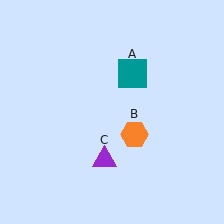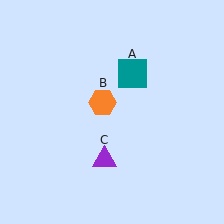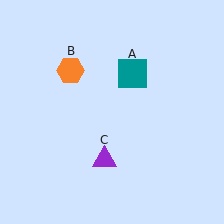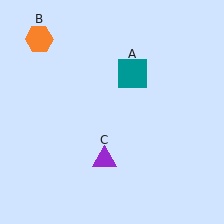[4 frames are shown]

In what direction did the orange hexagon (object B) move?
The orange hexagon (object B) moved up and to the left.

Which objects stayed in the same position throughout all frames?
Teal square (object A) and purple triangle (object C) remained stationary.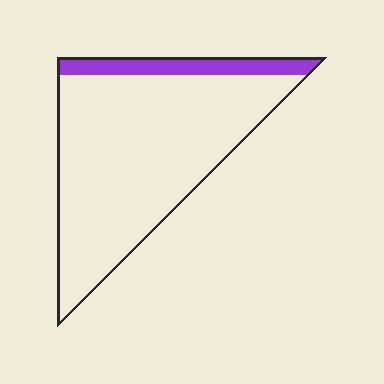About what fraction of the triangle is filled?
About one eighth (1/8).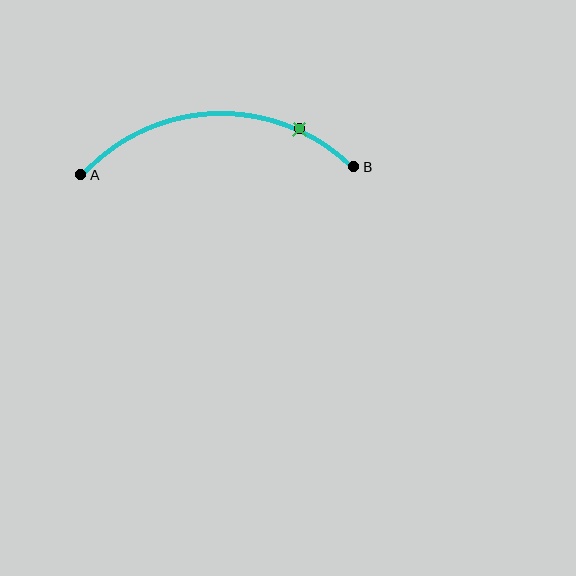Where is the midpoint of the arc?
The arc midpoint is the point on the curve farthest from the straight line joining A and B. It sits above that line.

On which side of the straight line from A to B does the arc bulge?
The arc bulges above the straight line connecting A and B.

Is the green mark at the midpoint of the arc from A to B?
No. The green mark lies on the arc but is closer to endpoint B. The arc midpoint would be at the point on the curve equidistant along the arc from both A and B.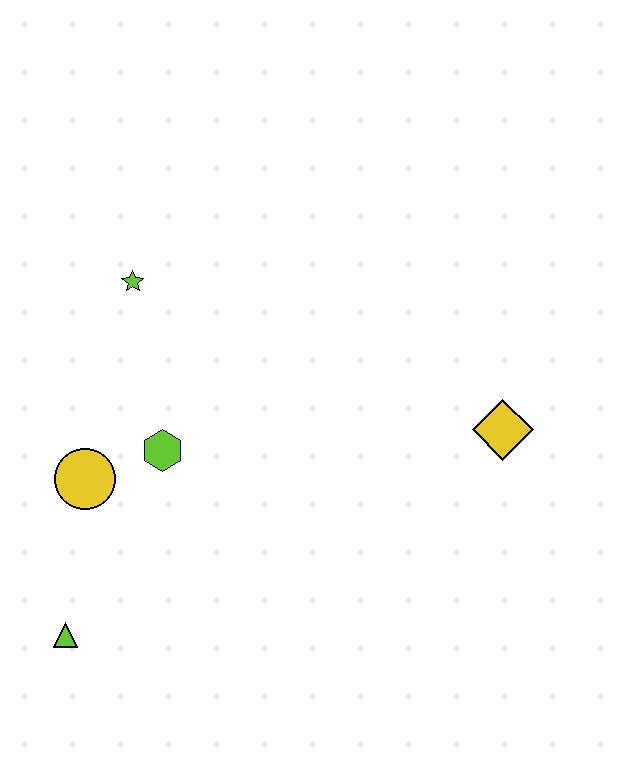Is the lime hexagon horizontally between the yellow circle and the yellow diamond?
Yes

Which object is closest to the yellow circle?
The lime hexagon is closest to the yellow circle.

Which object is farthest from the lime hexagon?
The yellow diamond is farthest from the lime hexagon.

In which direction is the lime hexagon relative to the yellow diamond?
The lime hexagon is to the left of the yellow diamond.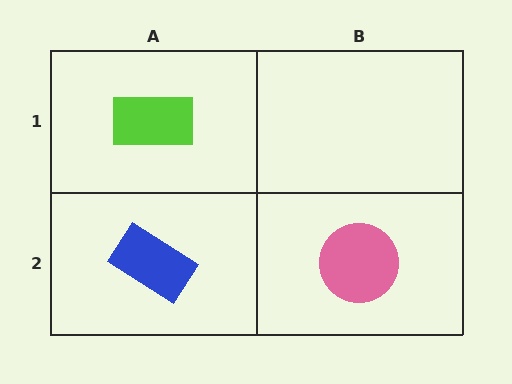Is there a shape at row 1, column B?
No, that cell is empty.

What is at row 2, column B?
A pink circle.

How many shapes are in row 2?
2 shapes.